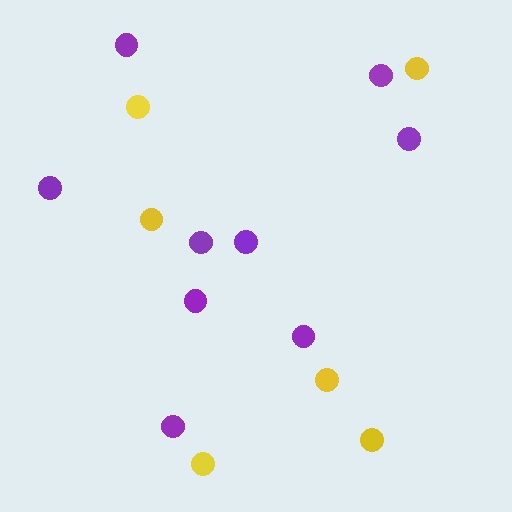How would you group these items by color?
There are 2 groups: one group of yellow circles (6) and one group of purple circles (9).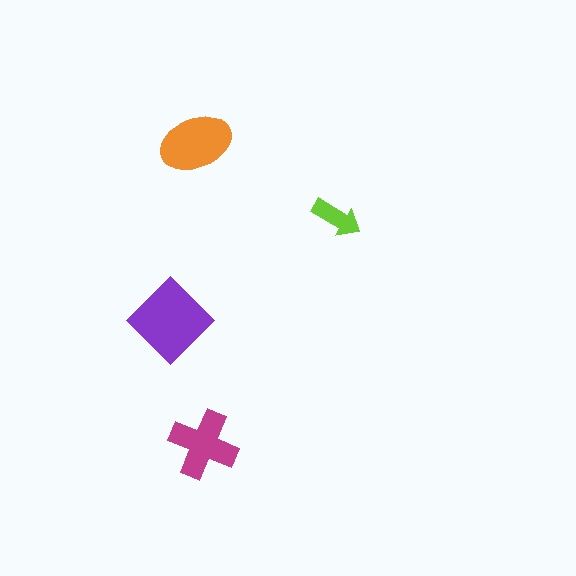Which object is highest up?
The orange ellipse is topmost.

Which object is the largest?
The purple diamond.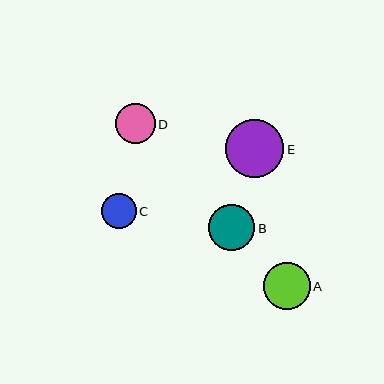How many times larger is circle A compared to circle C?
Circle A is approximately 1.4 times the size of circle C.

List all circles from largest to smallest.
From largest to smallest: E, B, A, D, C.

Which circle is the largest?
Circle E is the largest with a size of approximately 58 pixels.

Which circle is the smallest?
Circle C is the smallest with a size of approximately 34 pixels.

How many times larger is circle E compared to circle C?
Circle E is approximately 1.7 times the size of circle C.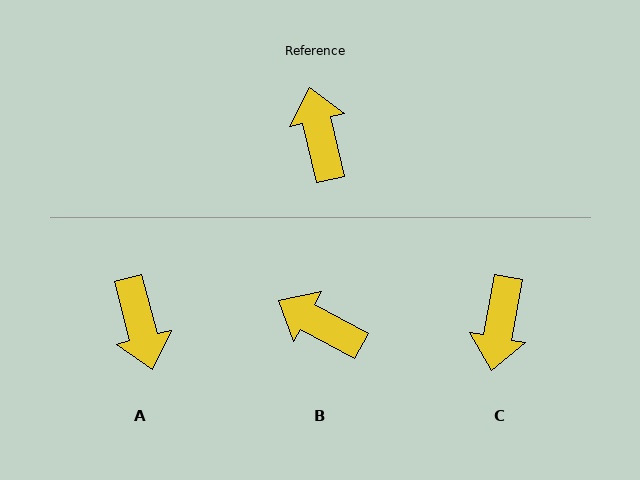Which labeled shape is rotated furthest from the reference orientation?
A, about 178 degrees away.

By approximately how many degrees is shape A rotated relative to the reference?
Approximately 178 degrees clockwise.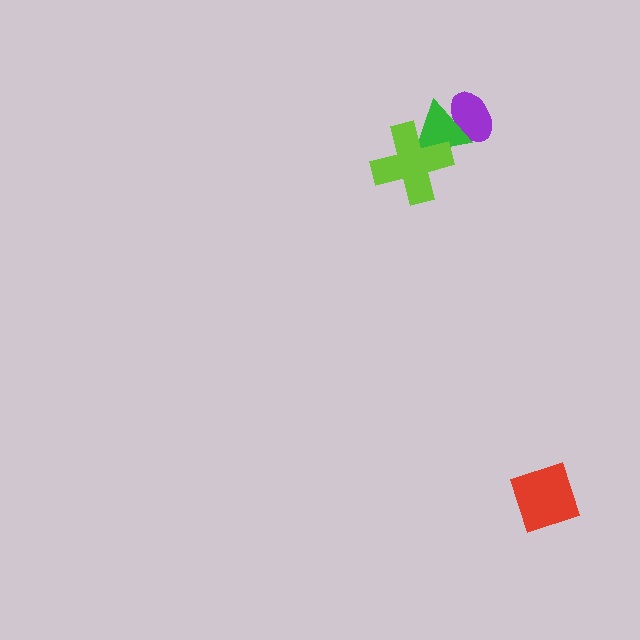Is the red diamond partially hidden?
No, no other shape covers it.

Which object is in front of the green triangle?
The lime cross is in front of the green triangle.